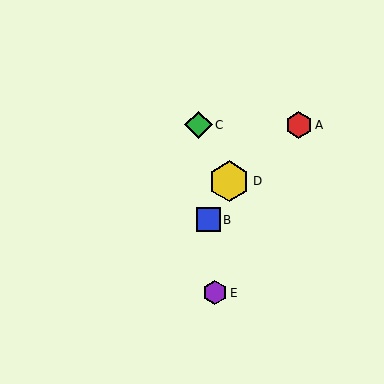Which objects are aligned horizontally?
Objects A, C are aligned horizontally.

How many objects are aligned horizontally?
2 objects (A, C) are aligned horizontally.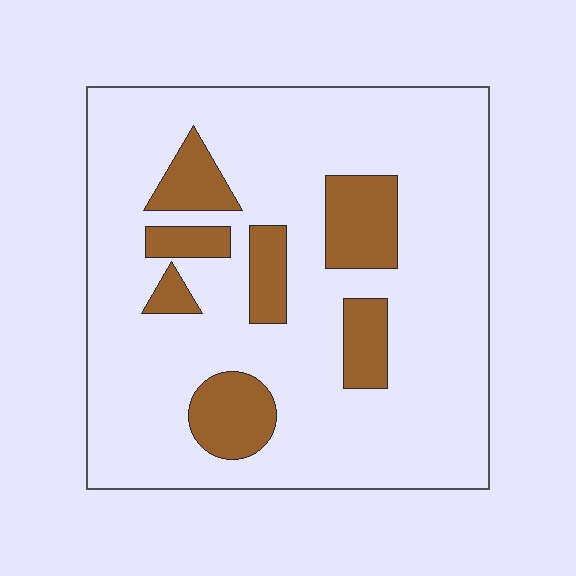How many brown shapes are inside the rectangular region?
7.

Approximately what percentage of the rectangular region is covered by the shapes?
Approximately 20%.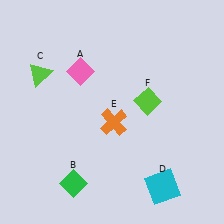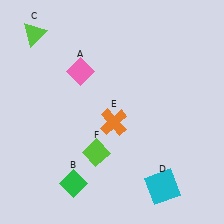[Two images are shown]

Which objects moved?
The objects that moved are: the lime triangle (C), the lime diamond (F).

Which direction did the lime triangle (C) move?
The lime triangle (C) moved up.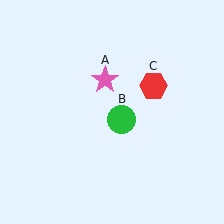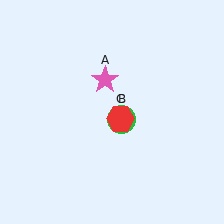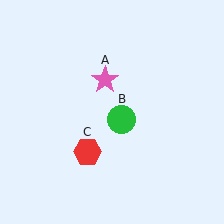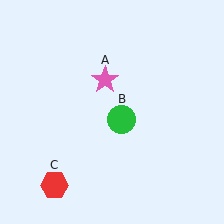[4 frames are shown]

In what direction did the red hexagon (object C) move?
The red hexagon (object C) moved down and to the left.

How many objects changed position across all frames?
1 object changed position: red hexagon (object C).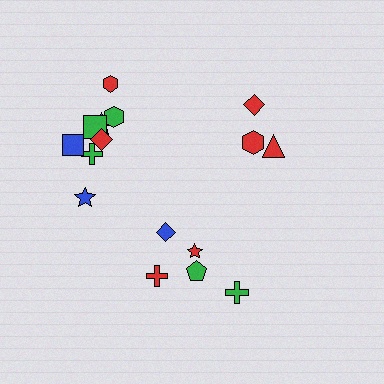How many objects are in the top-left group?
There are 8 objects.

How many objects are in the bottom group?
There are 5 objects.